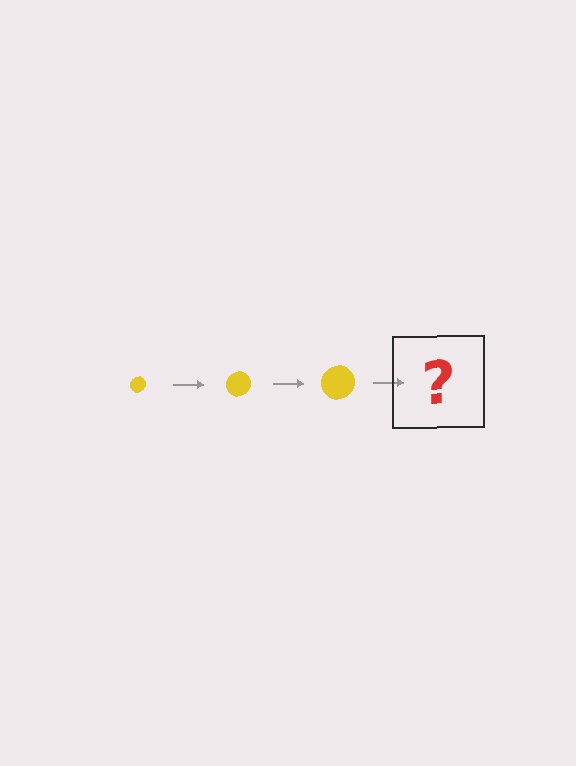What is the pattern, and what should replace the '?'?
The pattern is that the circle gets progressively larger each step. The '?' should be a yellow circle, larger than the previous one.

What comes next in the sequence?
The next element should be a yellow circle, larger than the previous one.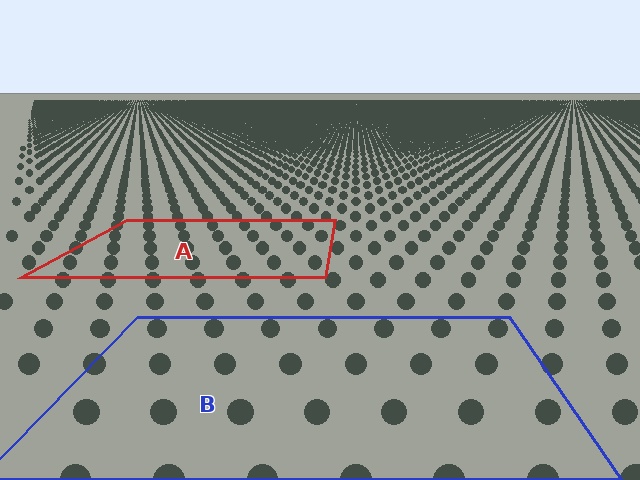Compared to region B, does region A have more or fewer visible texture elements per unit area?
Region A has more texture elements per unit area — they are packed more densely because it is farther away.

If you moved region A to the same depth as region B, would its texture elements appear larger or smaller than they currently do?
They would appear larger. At a closer depth, the same texture elements are projected at a bigger on-screen size.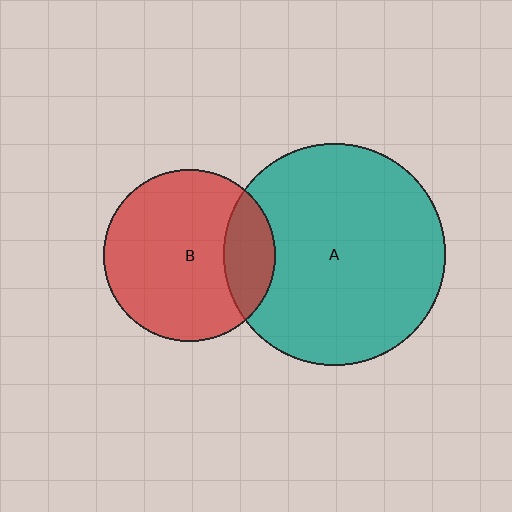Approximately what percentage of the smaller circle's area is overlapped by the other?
Approximately 20%.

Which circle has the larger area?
Circle A (teal).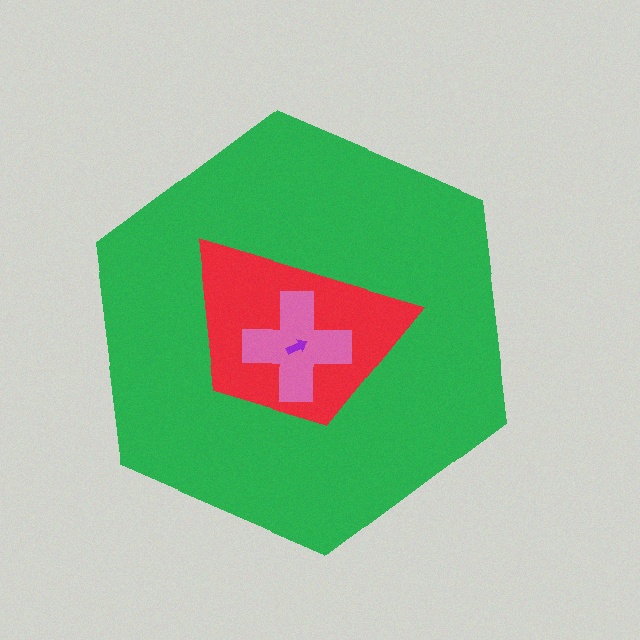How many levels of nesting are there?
4.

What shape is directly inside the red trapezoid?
The pink cross.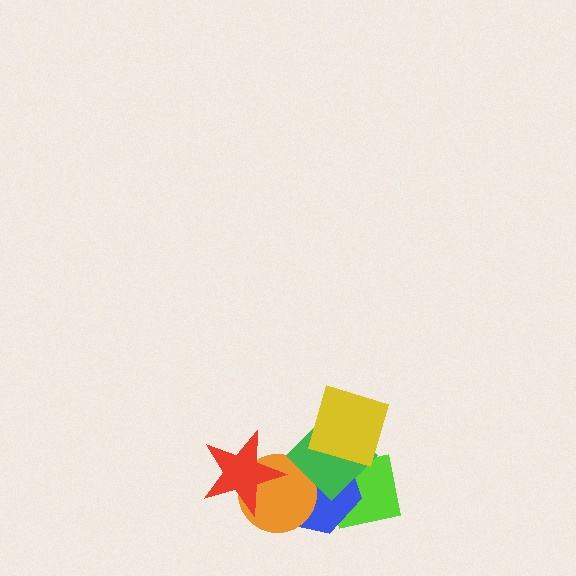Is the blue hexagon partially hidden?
Yes, it is partially covered by another shape.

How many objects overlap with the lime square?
3 objects overlap with the lime square.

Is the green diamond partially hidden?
Yes, it is partially covered by another shape.